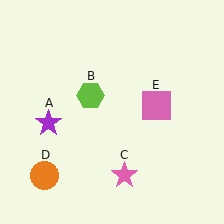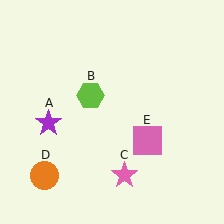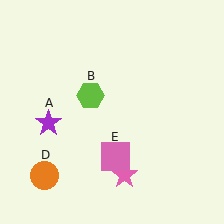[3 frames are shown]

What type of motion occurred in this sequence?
The pink square (object E) rotated clockwise around the center of the scene.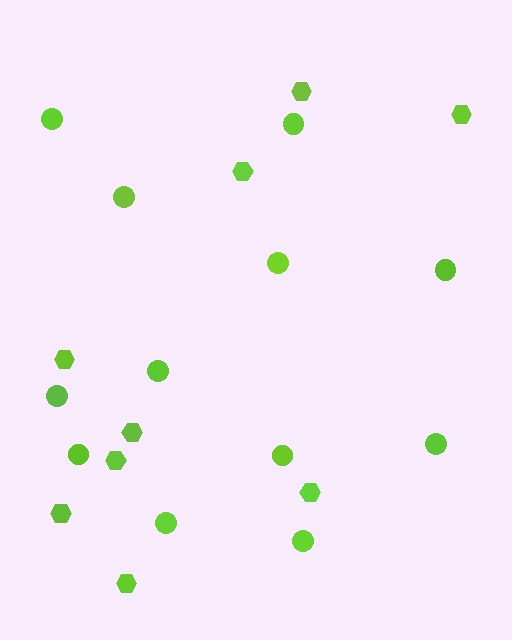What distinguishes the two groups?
There are 2 groups: one group of circles (12) and one group of hexagons (9).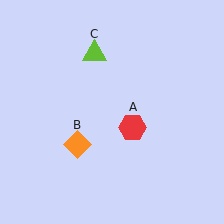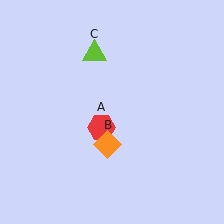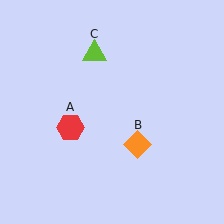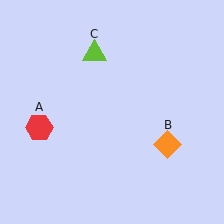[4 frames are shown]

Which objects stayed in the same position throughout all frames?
Lime triangle (object C) remained stationary.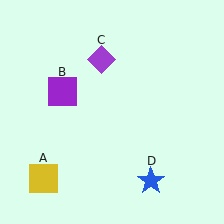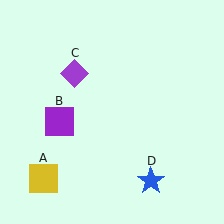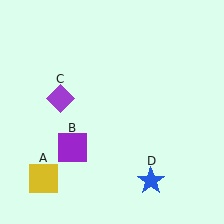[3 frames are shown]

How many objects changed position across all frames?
2 objects changed position: purple square (object B), purple diamond (object C).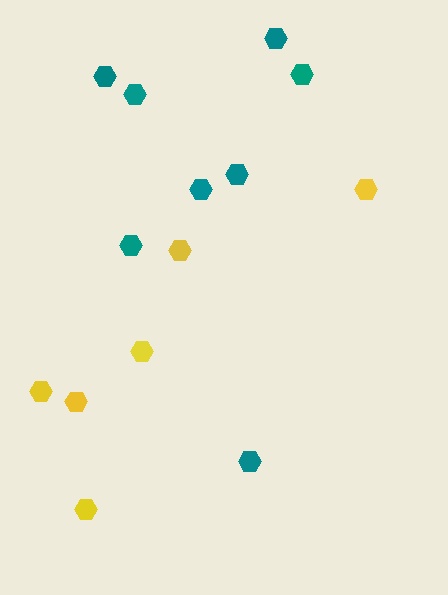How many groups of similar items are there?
There are 2 groups: one group of yellow hexagons (6) and one group of teal hexagons (8).